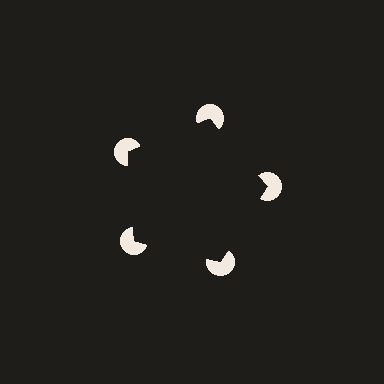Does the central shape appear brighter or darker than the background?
It typically appears slightly darker than the background, even though no actual brightness change is drawn.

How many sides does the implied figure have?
5 sides.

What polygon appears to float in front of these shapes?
An illusory pentagon — its edges are inferred from the aligned wedge cuts in the pac-man discs, not physically drawn.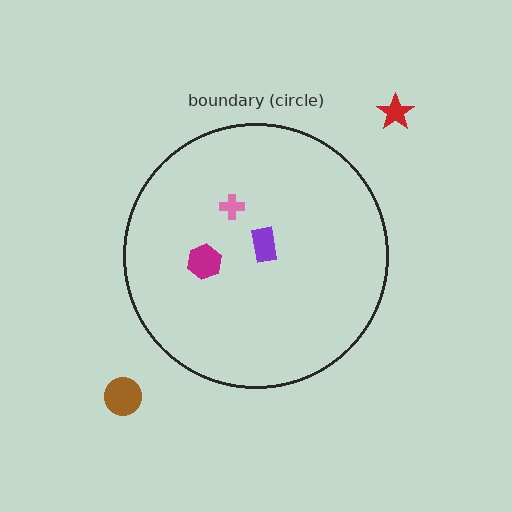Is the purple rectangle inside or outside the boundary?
Inside.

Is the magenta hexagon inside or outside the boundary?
Inside.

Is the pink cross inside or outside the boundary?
Inside.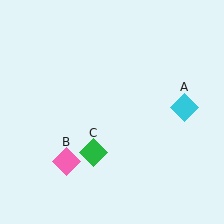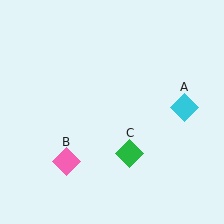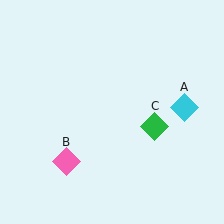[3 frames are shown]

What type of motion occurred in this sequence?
The green diamond (object C) rotated counterclockwise around the center of the scene.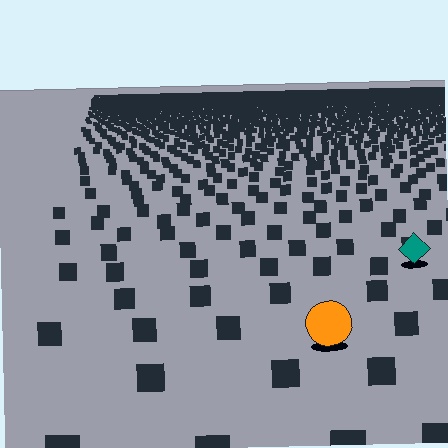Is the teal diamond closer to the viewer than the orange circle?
No. The orange circle is closer — you can tell from the texture gradient: the ground texture is coarser near it.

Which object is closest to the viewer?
The orange circle is closest. The texture marks near it are larger and more spread out.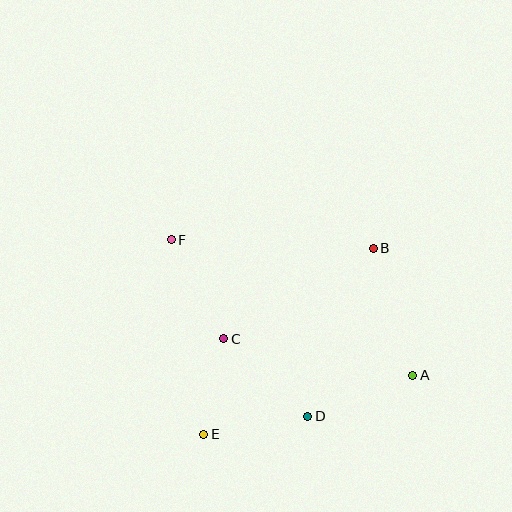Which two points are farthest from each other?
Points A and F are farthest from each other.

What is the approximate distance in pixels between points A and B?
The distance between A and B is approximately 133 pixels.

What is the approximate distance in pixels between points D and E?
The distance between D and E is approximately 106 pixels.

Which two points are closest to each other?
Points C and E are closest to each other.